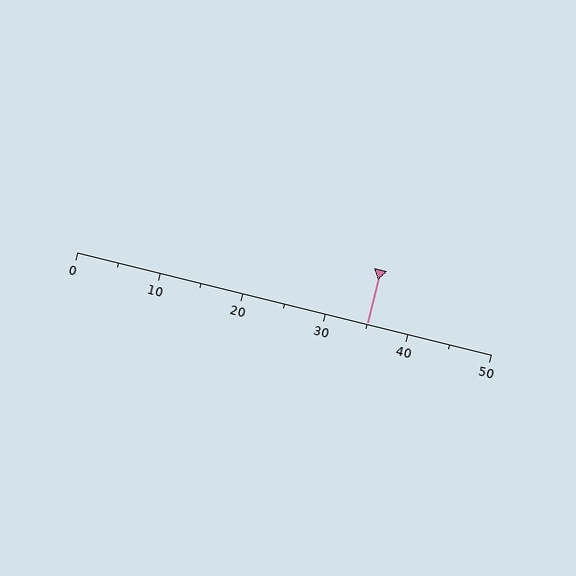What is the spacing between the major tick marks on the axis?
The major ticks are spaced 10 apart.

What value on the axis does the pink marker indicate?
The marker indicates approximately 35.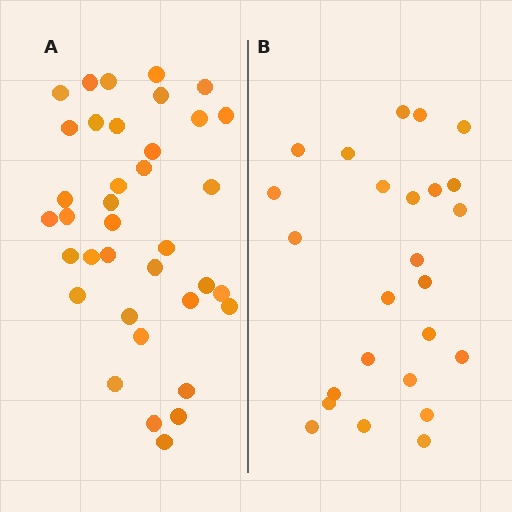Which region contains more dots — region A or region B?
Region A (the left region) has more dots.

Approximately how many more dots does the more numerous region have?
Region A has roughly 12 or so more dots than region B.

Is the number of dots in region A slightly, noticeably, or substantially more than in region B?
Region A has substantially more. The ratio is roughly 1.5 to 1.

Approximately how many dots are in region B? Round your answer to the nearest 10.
About 20 dots. (The exact count is 25, which rounds to 20.)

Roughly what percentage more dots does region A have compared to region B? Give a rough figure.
About 50% more.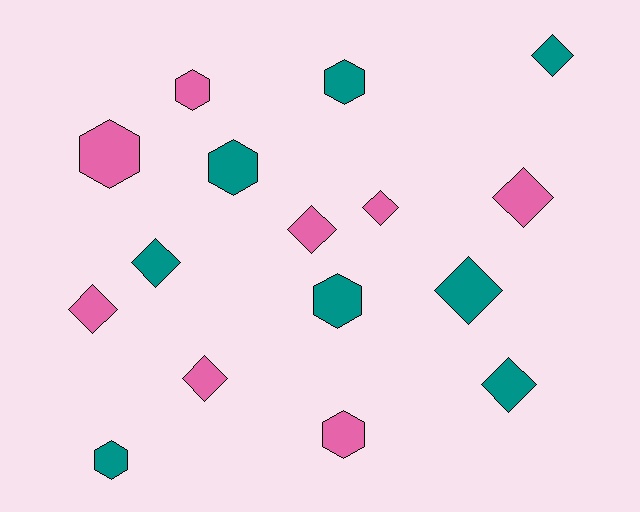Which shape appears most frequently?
Diamond, with 9 objects.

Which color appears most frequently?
Pink, with 8 objects.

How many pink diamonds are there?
There are 5 pink diamonds.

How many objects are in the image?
There are 16 objects.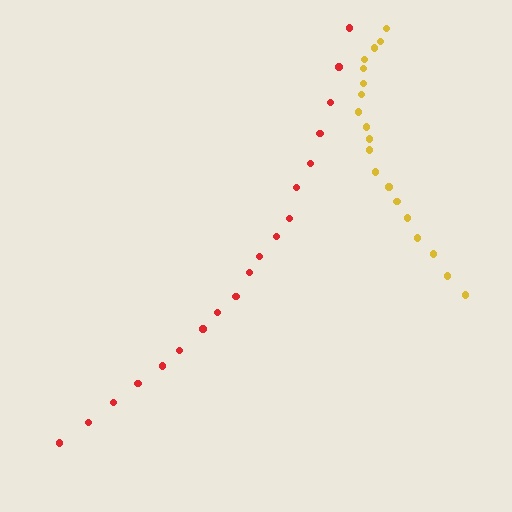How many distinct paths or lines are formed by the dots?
There are 2 distinct paths.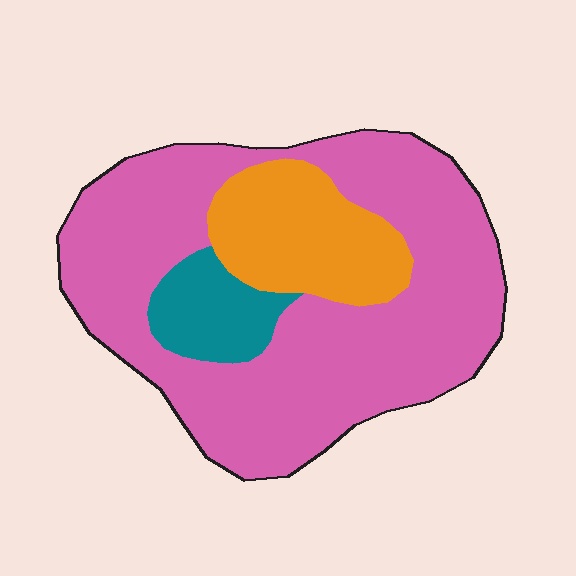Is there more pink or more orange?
Pink.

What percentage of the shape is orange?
Orange takes up less than a quarter of the shape.